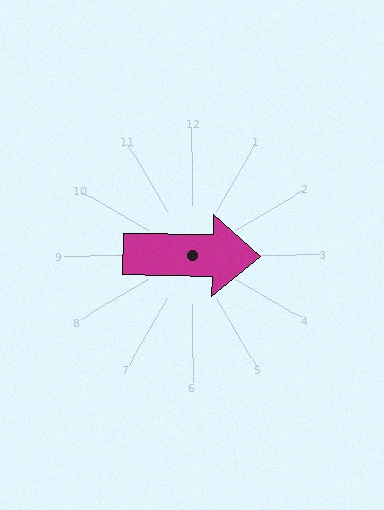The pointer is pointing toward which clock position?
Roughly 3 o'clock.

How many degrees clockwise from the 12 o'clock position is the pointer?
Approximately 91 degrees.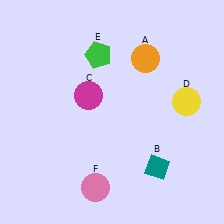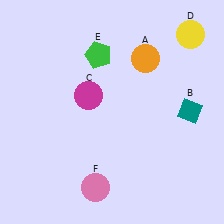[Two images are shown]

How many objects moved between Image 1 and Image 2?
2 objects moved between the two images.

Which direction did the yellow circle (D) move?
The yellow circle (D) moved up.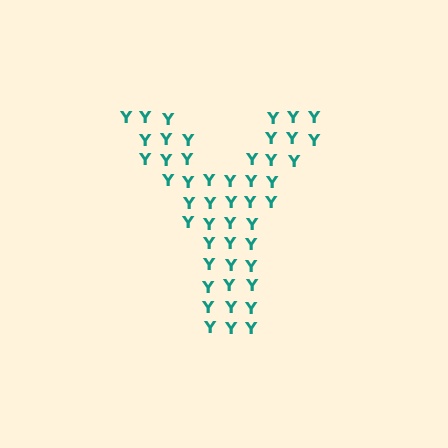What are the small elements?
The small elements are letter Y's.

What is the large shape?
The large shape is the letter Y.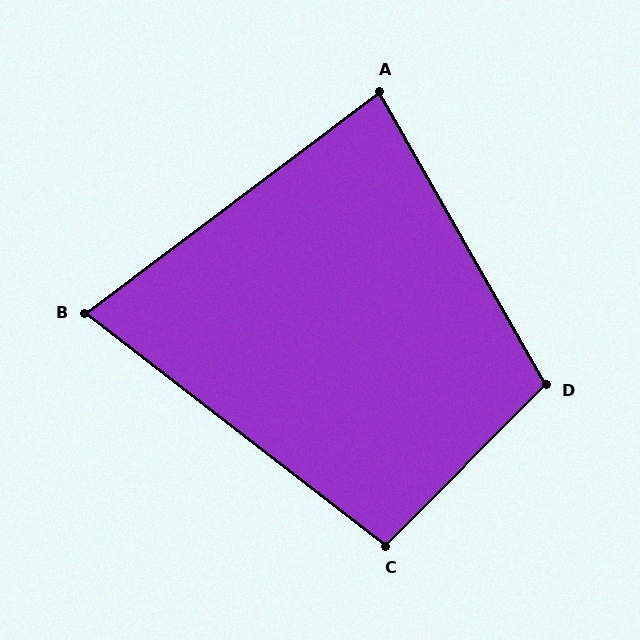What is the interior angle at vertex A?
Approximately 83 degrees (acute).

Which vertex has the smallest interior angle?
B, at approximately 75 degrees.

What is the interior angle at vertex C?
Approximately 97 degrees (obtuse).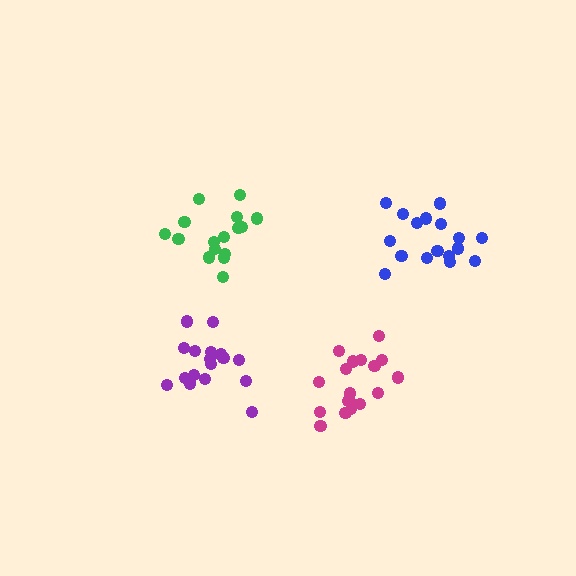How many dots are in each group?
Group 1: 17 dots, Group 2: 16 dots, Group 3: 17 dots, Group 4: 18 dots (68 total).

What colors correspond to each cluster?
The clusters are colored: purple, green, blue, magenta.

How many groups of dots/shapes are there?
There are 4 groups.